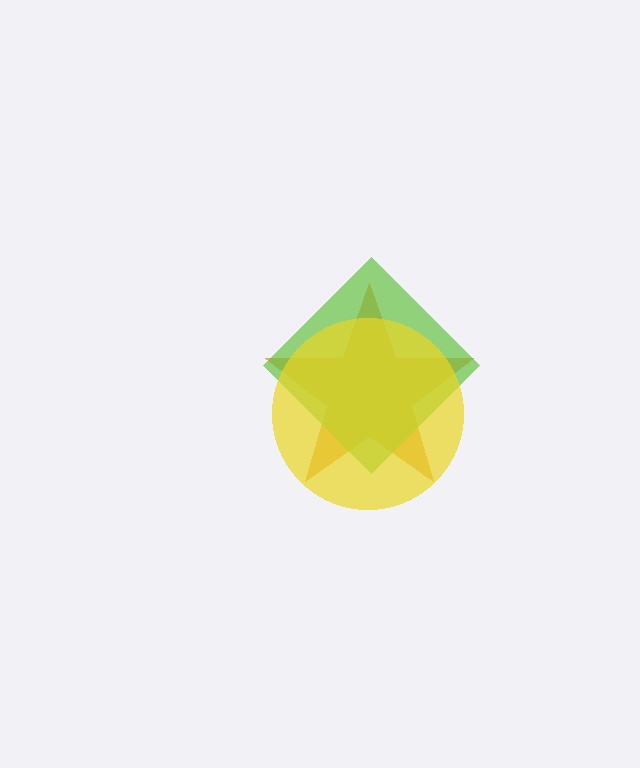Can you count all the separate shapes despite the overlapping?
Yes, there are 3 separate shapes.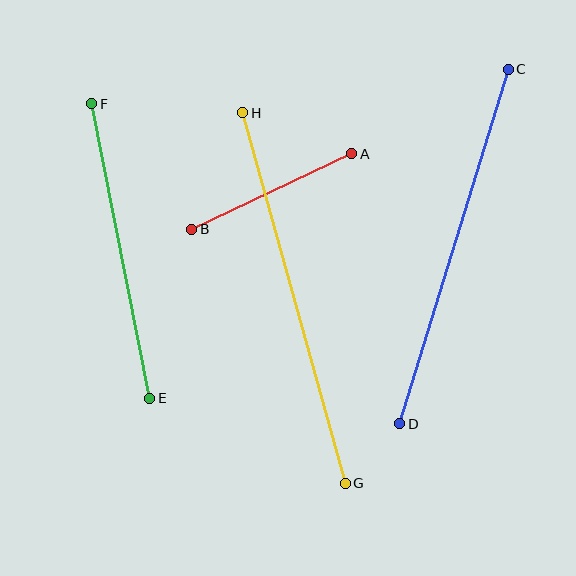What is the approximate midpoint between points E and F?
The midpoint is at approximately (121, 251) pixels.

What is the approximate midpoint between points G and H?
The midpoint is at approximately (294, 298) pixels.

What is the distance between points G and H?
The distance is approximately 384 pixels.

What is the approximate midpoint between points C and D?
The midpoint is at approximately (454, 247) pixels.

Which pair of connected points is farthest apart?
Points G and H are farthest apart.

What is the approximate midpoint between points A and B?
The midpoint is at approximately (272, 192) pixels.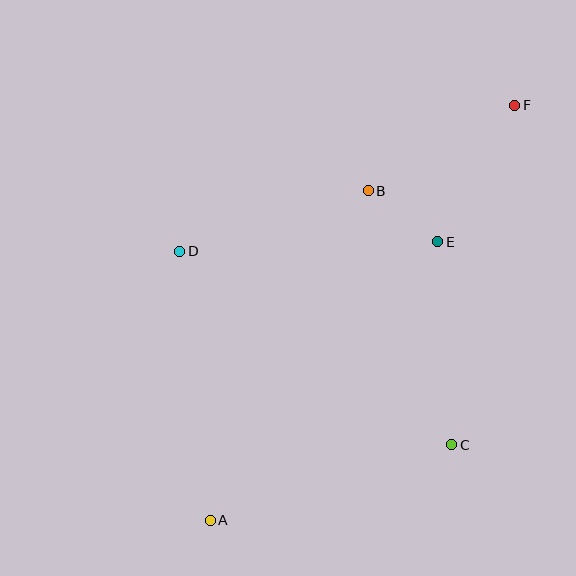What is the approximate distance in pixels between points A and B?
The distance between A and B is approximately 366 pixels.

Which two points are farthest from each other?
Points A and F are farthest from each other.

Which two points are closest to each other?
Points B and E are closest to each other.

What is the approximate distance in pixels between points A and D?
The distance between A and D is approximately 271 pixels.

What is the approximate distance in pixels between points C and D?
The distance between C and D is approximately 334 pixels.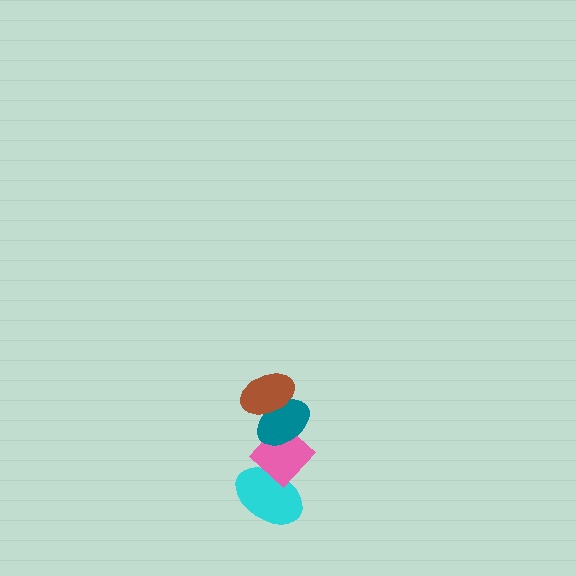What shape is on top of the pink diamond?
The teal ellipse is on top of the pink diamond.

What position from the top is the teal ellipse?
The teal ellipse is 2nd from the top.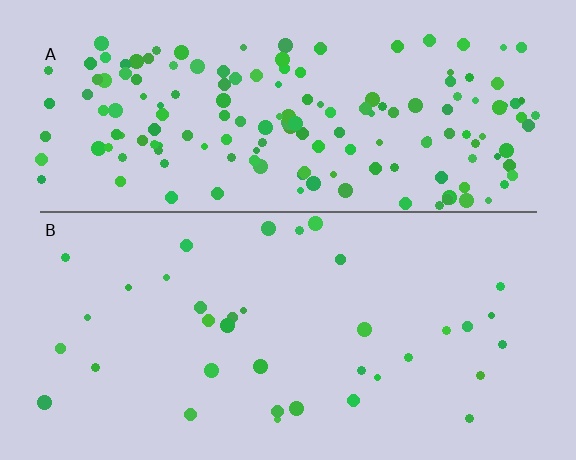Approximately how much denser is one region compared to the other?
Approximately 4.7× — region A over region B.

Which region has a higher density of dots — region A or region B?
A (the top).